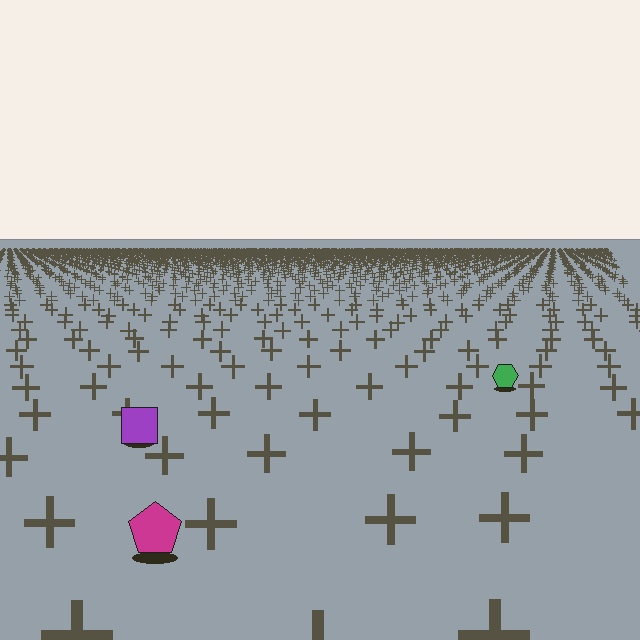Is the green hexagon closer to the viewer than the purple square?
No. The purple square is closer — you can tell from the texture gradient: the ground texture is coarser near it.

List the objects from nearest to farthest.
From nearest to farthest: the magenta pentagon, the purple square, the green hexagon.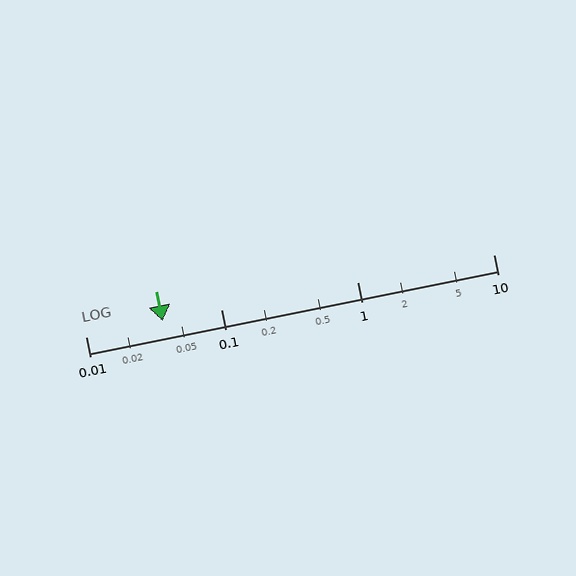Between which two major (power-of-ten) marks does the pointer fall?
The pointer is between 0.01 and 0.1.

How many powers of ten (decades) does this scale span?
The scale spans 3 decades, from 0.01 to 10.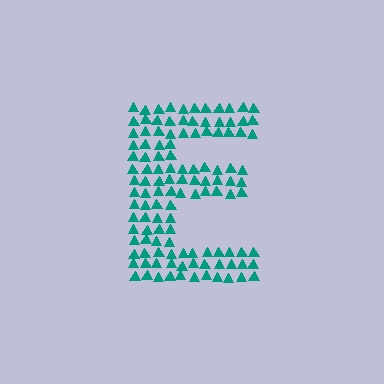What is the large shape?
The large shape is the letter E.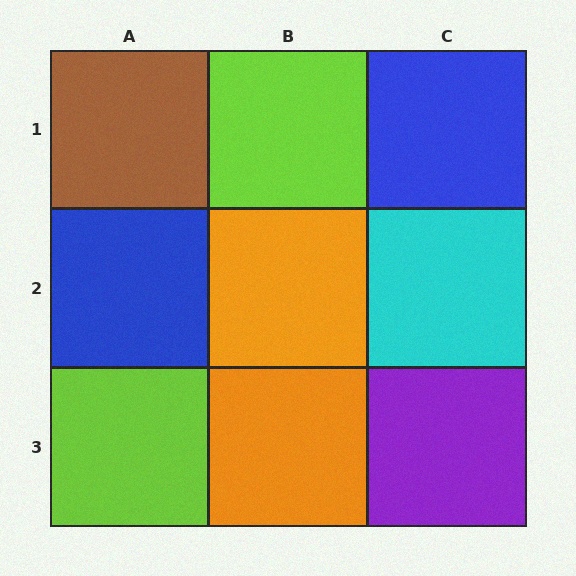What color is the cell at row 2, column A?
Blue.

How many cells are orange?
2 cells are orange.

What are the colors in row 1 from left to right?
Brown, lime, blue.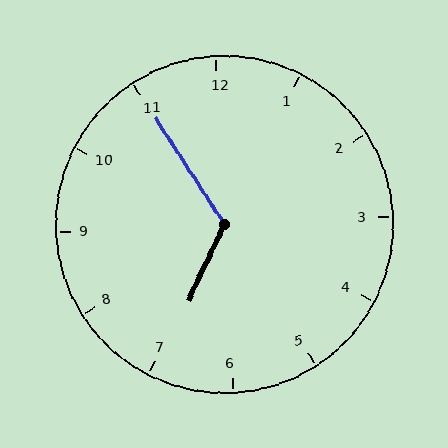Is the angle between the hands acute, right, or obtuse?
It is obtuse.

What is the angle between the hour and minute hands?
Approximately 122 degrees.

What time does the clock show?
6:55.